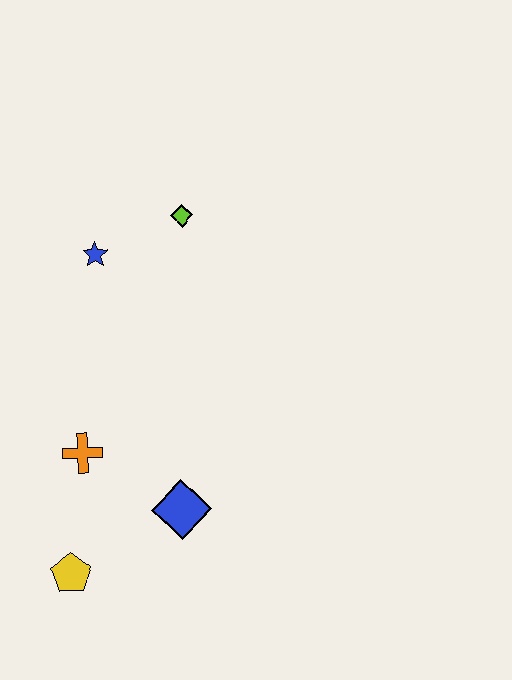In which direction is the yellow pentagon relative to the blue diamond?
The yellow pentagon is to the left of the blue diamond.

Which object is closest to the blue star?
The lime diamond is closest to the blue star.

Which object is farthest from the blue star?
The yellow pentagon is farthest from the blue star.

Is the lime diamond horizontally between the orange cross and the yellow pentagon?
No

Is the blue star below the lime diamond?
Yes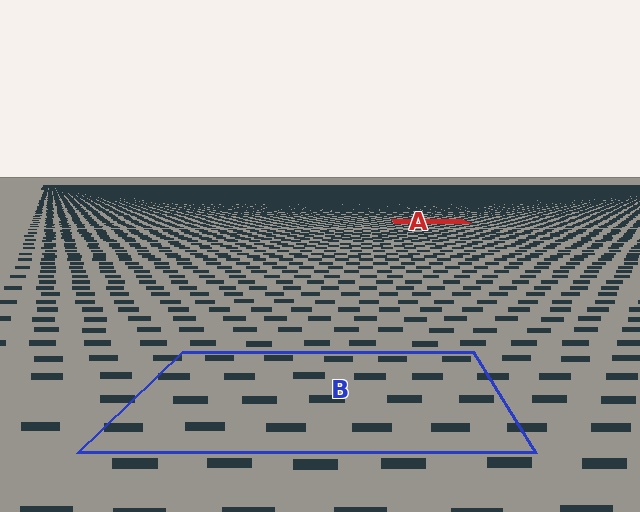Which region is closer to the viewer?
Region B is closer. The texture elements there are larger and more spread out.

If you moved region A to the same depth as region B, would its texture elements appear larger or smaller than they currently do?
They would appear larger. At a closer depth, the same texture elements are projected at a bigger on-screen size.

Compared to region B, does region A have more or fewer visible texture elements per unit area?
Region A has more texture elements per unit area — they are packed more densely because it is farther away.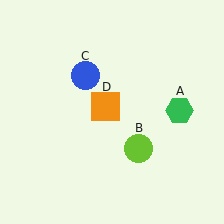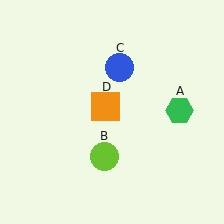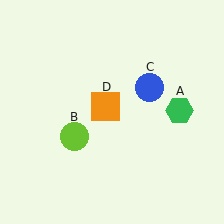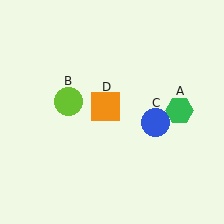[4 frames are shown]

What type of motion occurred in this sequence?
The lime circle (object B), blue circle (object C) rotated clockwise around the center of the scene.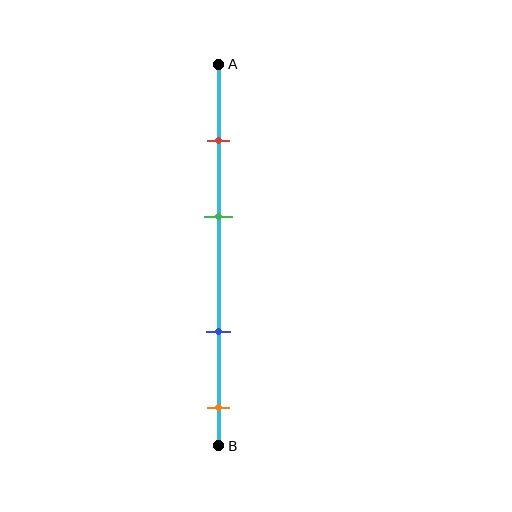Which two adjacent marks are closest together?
The red and green marks are the closest adjacent pair.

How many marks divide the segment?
There are 4 marks dividing the segment.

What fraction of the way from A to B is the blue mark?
The blue mark is approximately 70% (0.7) of the way from A to B.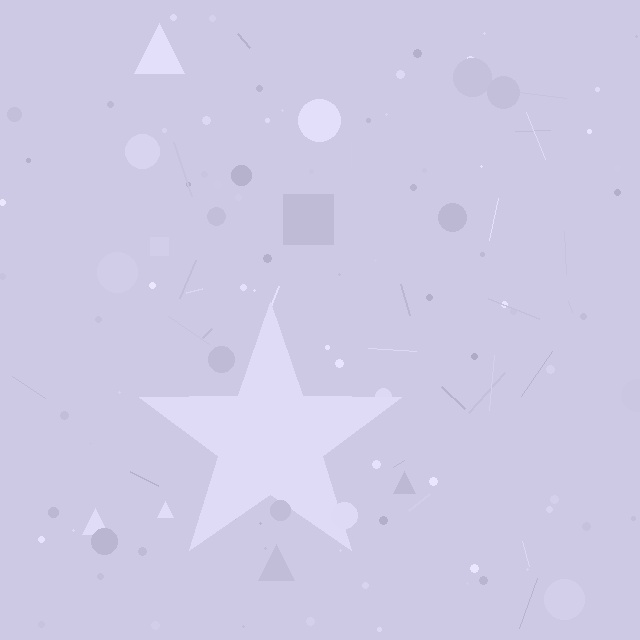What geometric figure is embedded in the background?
A star is embedded in the background.